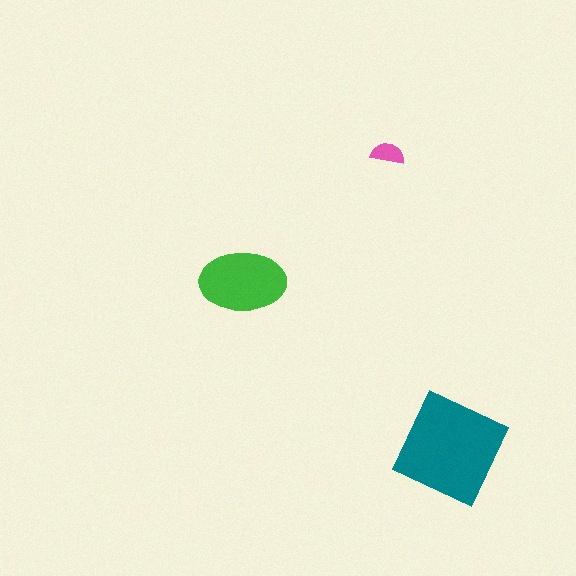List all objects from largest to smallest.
The teal diamond, the green ellipse, the pink semicircle.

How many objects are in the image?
There are 3 objects in the image.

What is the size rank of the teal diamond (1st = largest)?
1st.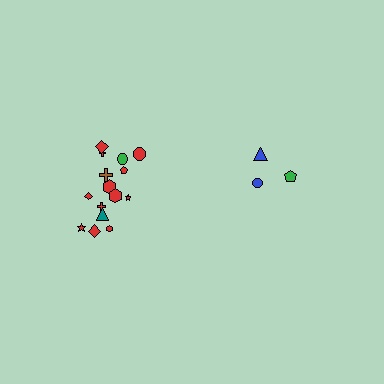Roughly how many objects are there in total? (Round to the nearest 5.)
Roughly 20 objects in total.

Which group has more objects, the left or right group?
The left group.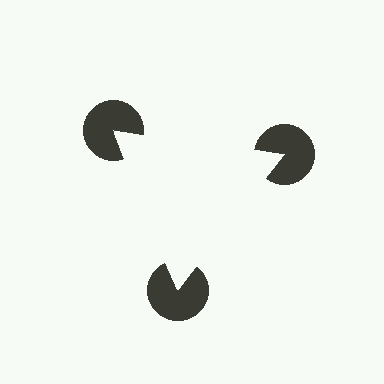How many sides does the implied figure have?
3 sides.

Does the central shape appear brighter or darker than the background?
It typically appears slightly brighter than the background, even though no actual brightness change is drawn.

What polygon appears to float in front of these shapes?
An illusory triangle — its edges are inferred from the aligned wedge cuts in the pac-man discs, not physically drawn.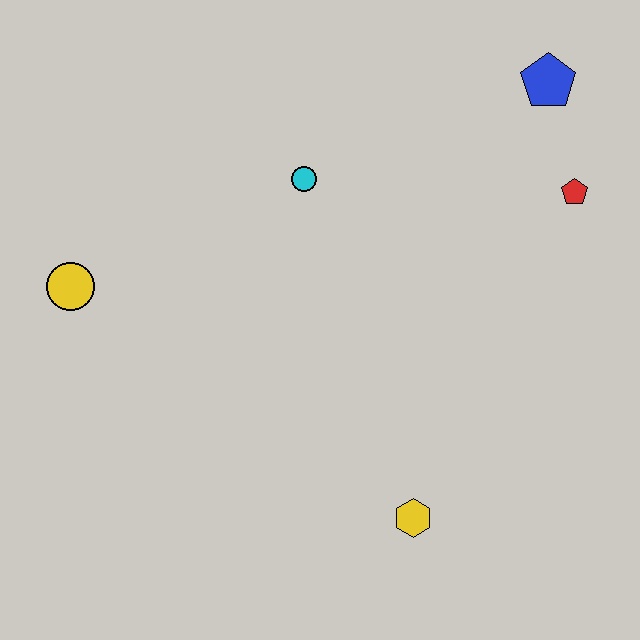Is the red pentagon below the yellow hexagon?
No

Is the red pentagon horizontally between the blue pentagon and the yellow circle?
No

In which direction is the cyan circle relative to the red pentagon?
The cyan circle is to the left of the red pentagon.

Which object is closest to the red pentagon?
The blue pentagon is closest to the red pentagon.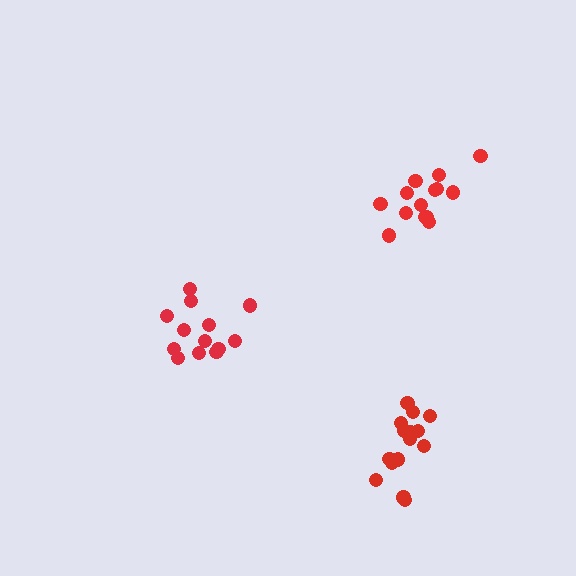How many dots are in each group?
Group 1: 15 dots, Group 2: 14 dots, Group 3: 13 dots (42 total).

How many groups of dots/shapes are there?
There are 3 groups.